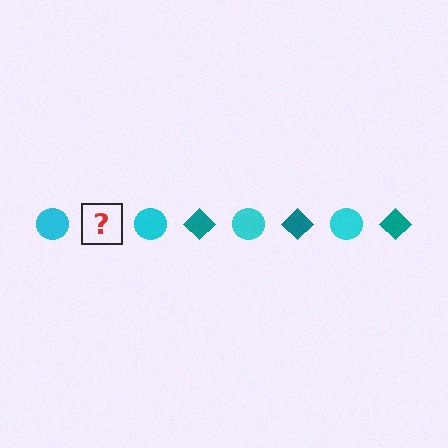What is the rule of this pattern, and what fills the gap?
The rule is that the pattern alternates between cyan circle and teal diamond. The gap should be filled with a teal diamond.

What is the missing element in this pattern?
The missing element is a teal diamond.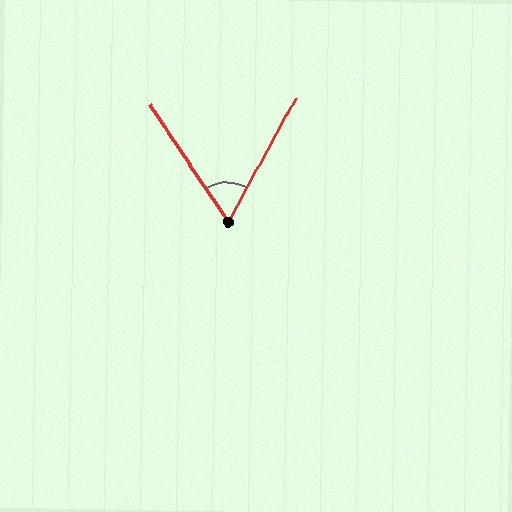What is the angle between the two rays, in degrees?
Approximately 63 degrees.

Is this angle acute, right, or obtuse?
It is acute.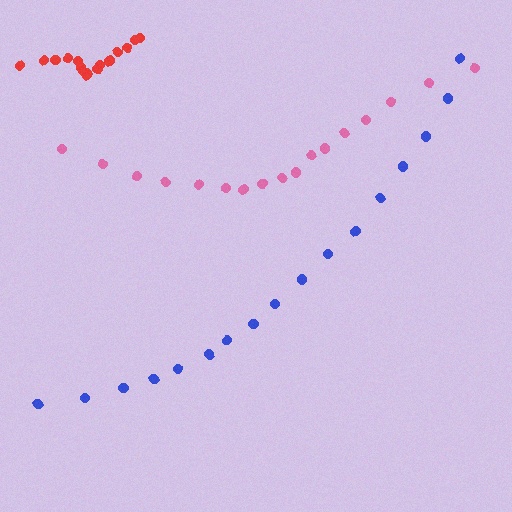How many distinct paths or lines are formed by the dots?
There are 3 distinct paths.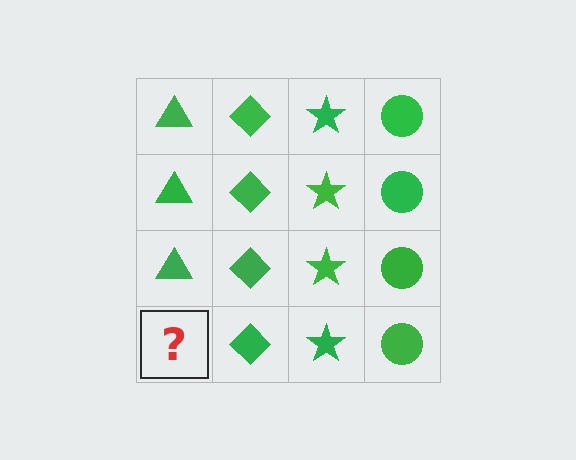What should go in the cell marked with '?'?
The missing cell should contain a green triangle.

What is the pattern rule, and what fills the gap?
The rule is that each column has a consistent shape. The gap should be filled with a green triangle.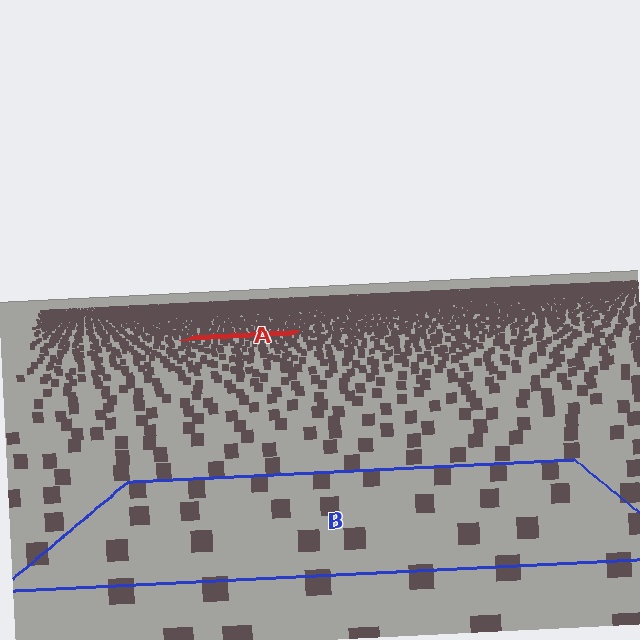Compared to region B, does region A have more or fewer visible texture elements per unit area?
Region A has more texture elements per unit area — they are packed more densely because it is farther away.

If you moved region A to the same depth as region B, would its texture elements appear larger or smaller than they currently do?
They would appear larger. At a closer depth, the same texture elements are projected at a bigger on-screen size.